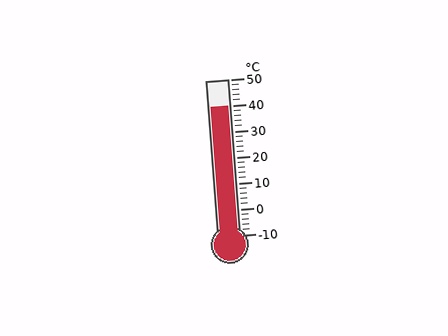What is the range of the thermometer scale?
The thermometer scale ranges from -10°C to 50°C.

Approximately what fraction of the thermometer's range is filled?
The thermometer is filled to approximately 85% of its range.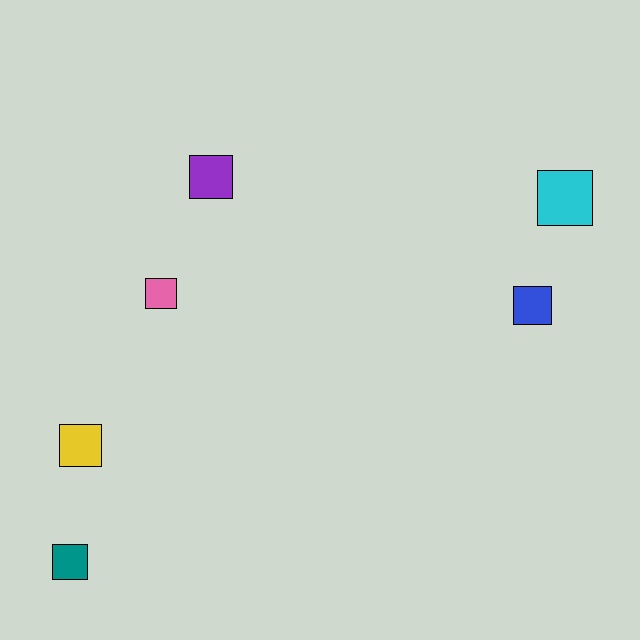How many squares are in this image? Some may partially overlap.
There are 6 squares.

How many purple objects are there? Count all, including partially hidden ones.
There is 1 purple object.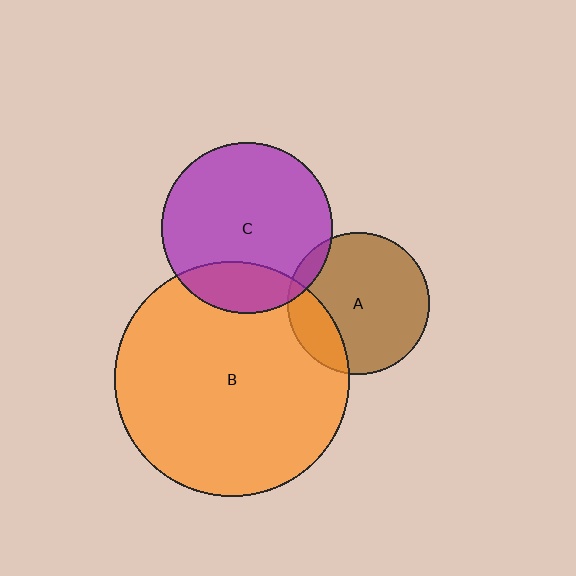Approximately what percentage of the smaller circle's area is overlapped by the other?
Approximately 5%.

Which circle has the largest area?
Circle B (orange).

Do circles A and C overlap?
Yes.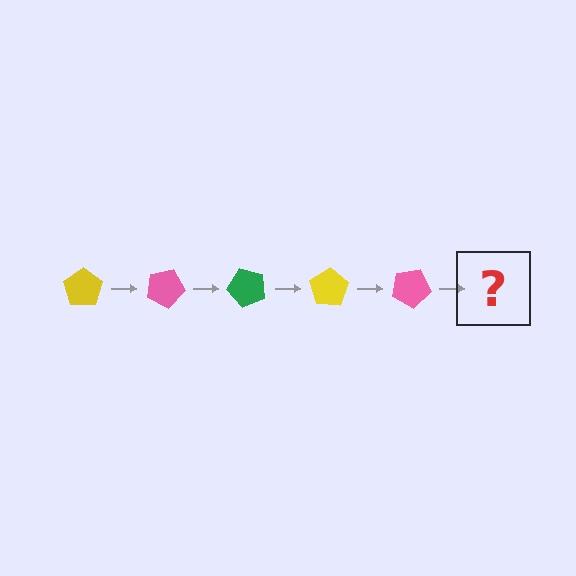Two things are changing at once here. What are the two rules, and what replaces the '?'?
The two rules are that it rotates 25 degrees each step and the color cycles through yellow, pink, and green. The '?' should be a green pentagon, rotated 125 degrees from the start.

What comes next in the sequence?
The next element should be a green pentagon, rotated 125 degrees from the start.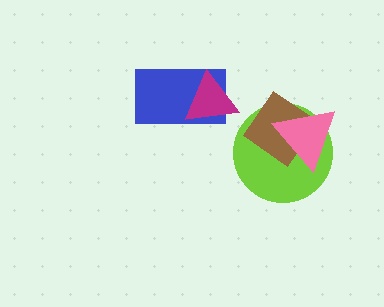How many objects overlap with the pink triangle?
2 objects overlap with the pink triangle.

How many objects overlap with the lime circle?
2 objects overlap with the lime circle.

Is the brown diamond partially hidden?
Yes, it is partially covered by another shape.